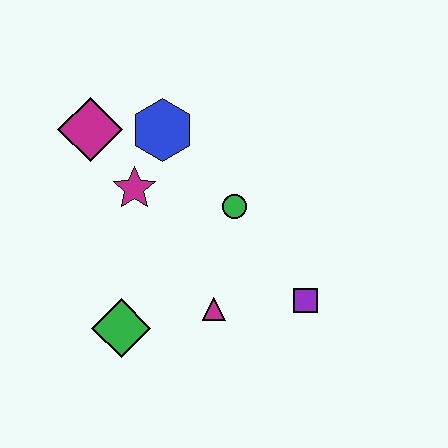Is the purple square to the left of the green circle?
No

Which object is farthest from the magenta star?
The purple square is farthest from the magenta star.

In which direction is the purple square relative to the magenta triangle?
The purple square is to the right of the magenta triangle.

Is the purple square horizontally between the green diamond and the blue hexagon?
No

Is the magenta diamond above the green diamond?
Yes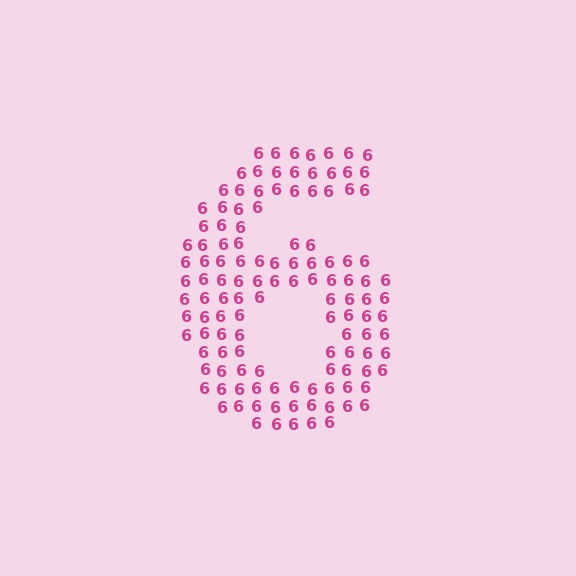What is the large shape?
The large shape is the digit 6.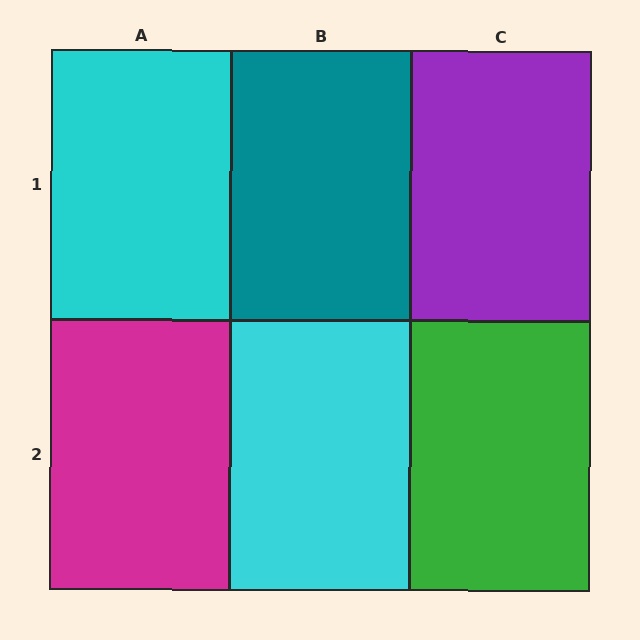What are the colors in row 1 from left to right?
Cyan, teal, purple.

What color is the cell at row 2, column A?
Magenta.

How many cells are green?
1 cell is green.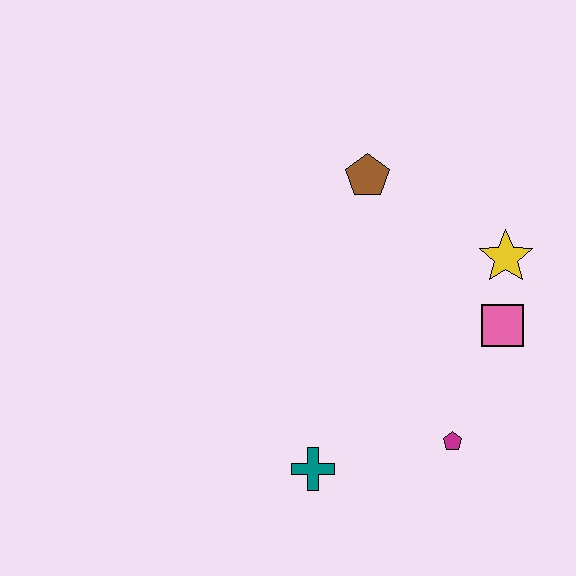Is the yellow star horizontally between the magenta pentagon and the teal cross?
No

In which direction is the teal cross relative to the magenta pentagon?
The teal cross is to the left of the magenta pentagon.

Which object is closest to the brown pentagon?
The yellow star is closest to the brown pentagon.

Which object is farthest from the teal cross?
The brown pentagon is farthest from the teal cross.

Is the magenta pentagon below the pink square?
Yes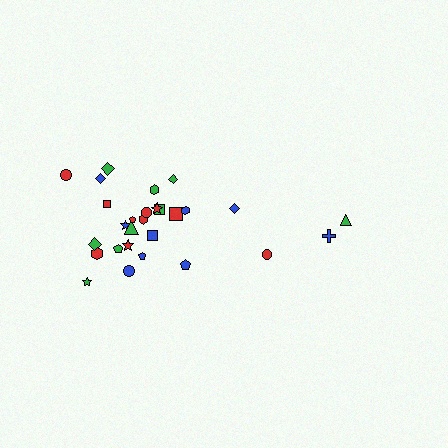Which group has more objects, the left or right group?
The left group.